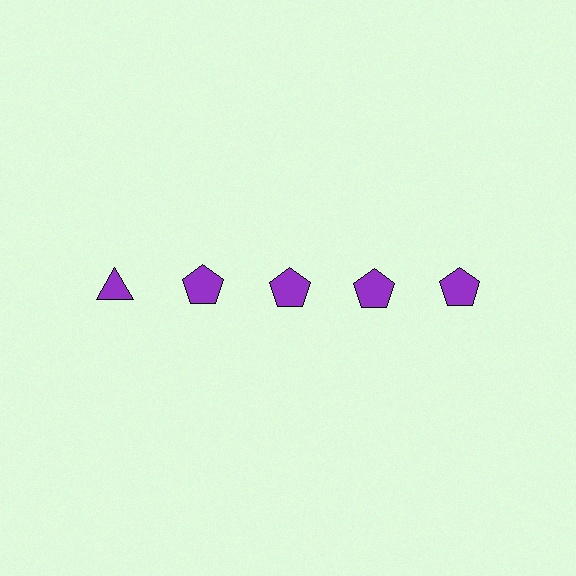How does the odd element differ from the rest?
It has a different shape: triangle instead of pentagon.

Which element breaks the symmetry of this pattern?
The purple triangle in the top row, leftmost column breaks the symmetry. All other shapes are purple pentagons.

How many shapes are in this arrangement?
There are 5 shapes arranged in a grid pattern.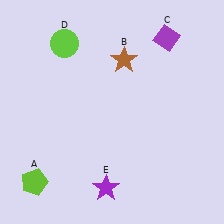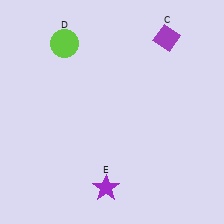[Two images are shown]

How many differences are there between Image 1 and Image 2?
There are 2 differences between the two images.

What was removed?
The brown star (B), the lime pentagon (A) were removed in Image 2.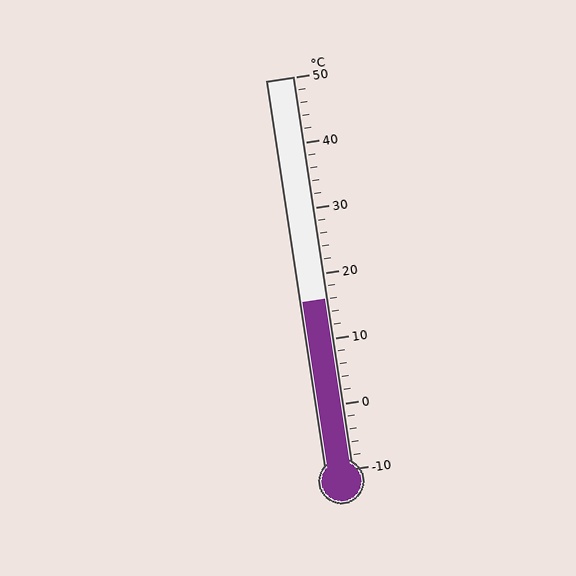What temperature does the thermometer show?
The thermometer shows approximately 16°C.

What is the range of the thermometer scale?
The thermometer scale ranges from -10°C to 50°C.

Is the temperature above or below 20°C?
The temperature is below 20°C.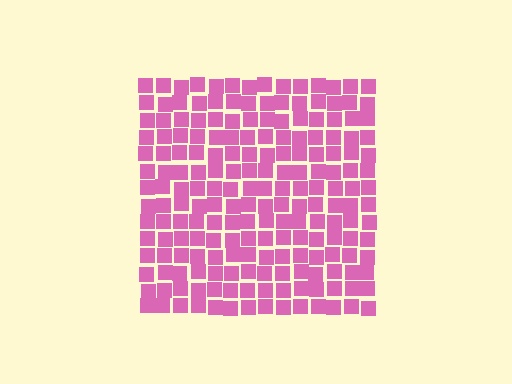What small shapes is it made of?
It is made of small squares.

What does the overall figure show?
The overall figure shows a square.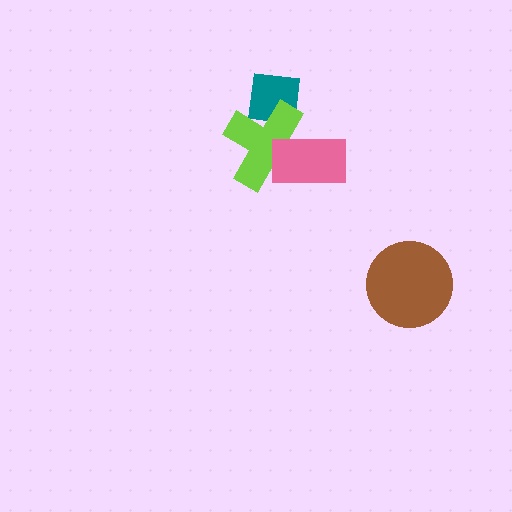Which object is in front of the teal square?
The lime cross is in front of the teal square.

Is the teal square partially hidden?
Yes, it is partially covered by another shape.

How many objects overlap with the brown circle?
0 objects overlap with the brown circle.